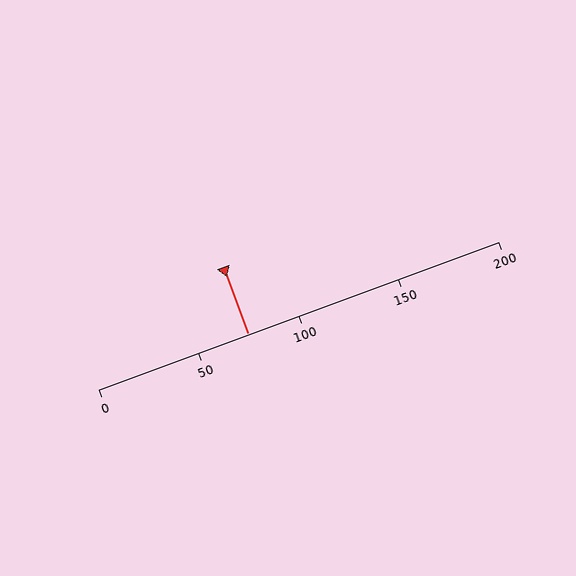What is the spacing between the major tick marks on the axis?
The major ticks are spaced 50 apart.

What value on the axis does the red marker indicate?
The marker indicates approximately 75.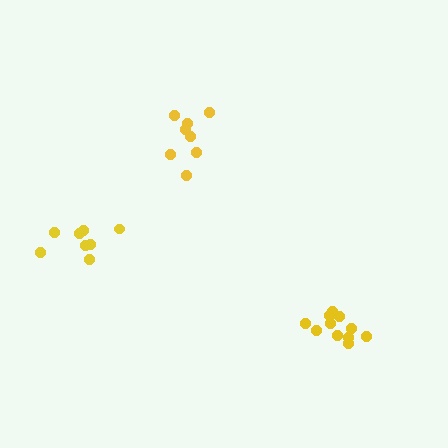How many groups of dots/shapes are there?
There are 3 groups.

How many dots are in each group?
Group 1: 11 dots, Group 2: 8 dots, Group 3: 8 dots (27 total).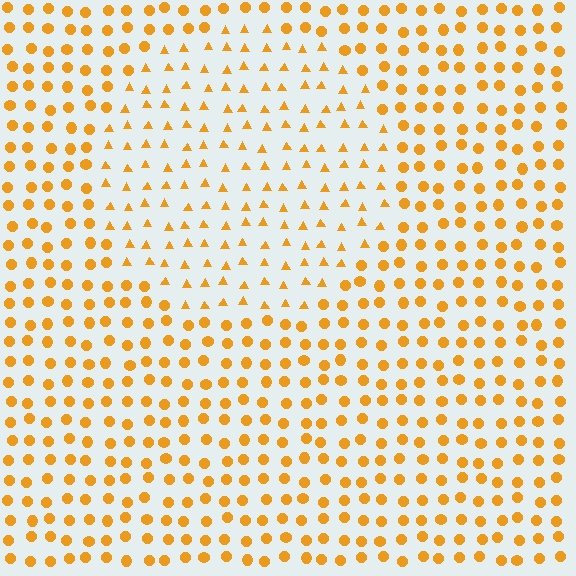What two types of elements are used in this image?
The image uses triangles inside the circle region and circles outside it.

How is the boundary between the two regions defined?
The boundary is defined by a change in element shape: triangles inside vs. circles outside. All elements share the same color and spacing.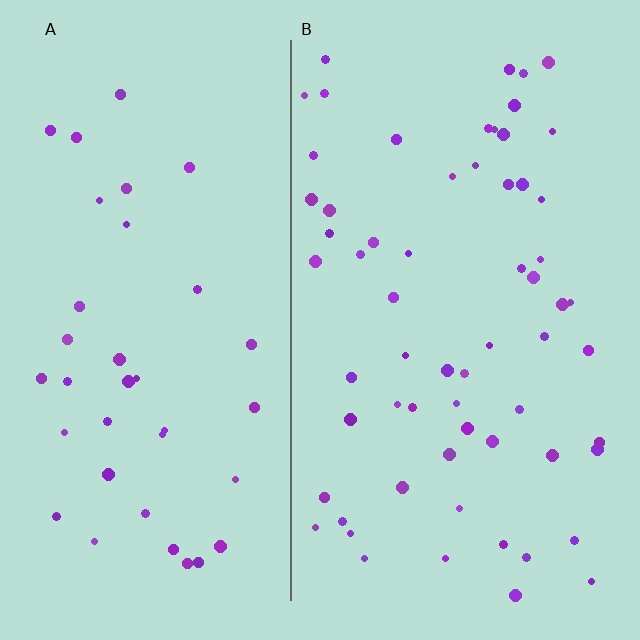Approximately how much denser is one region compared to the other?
Approximately 1.7× — region B over region A.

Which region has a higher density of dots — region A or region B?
B (the right).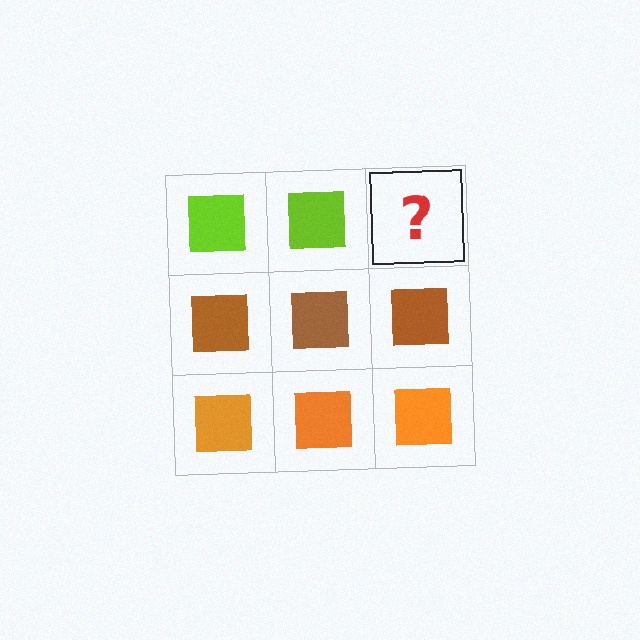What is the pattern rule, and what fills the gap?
The rule is that each row has a consistent color. The gap should be filled with a lime square.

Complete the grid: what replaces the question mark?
The question mark should be replaced with a lime square.